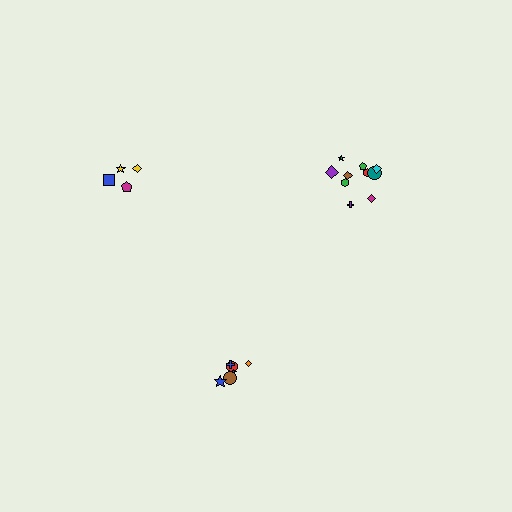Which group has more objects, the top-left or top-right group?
The top-right group.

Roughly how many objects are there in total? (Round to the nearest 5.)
Roughly 20 objects in total.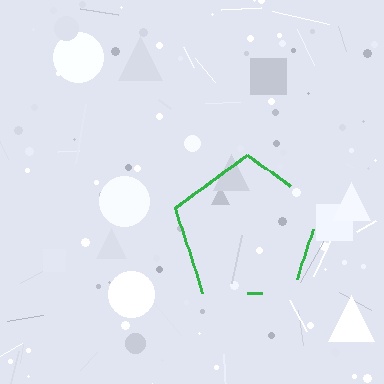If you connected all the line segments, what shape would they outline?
They would outline a pentagon.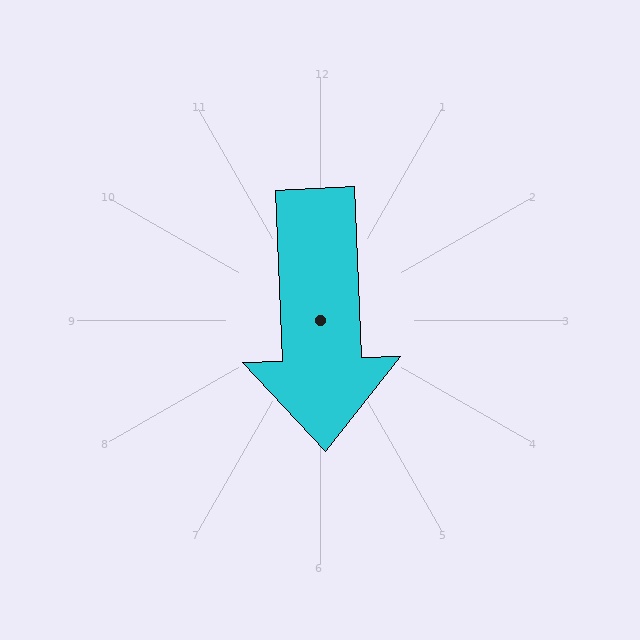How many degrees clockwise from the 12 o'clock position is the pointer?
Approximately 178 degrees.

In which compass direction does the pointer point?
South.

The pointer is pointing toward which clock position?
Roughly 6 o'clock.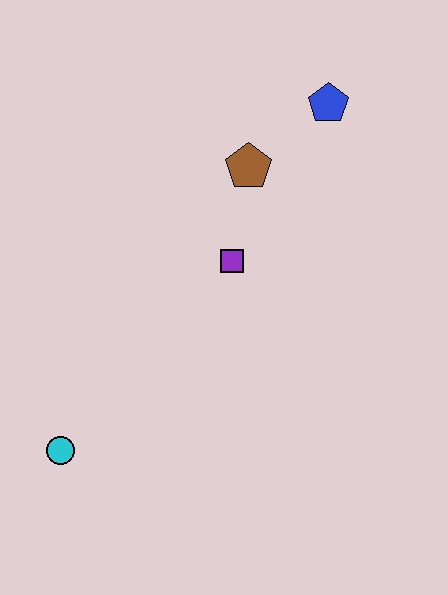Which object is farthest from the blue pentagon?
The cyan circle is farthest from the blue pentagon.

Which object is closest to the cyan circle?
The purple square is closest to the cyan circle.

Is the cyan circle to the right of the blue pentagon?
No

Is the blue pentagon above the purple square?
Yes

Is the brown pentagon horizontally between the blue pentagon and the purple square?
Yes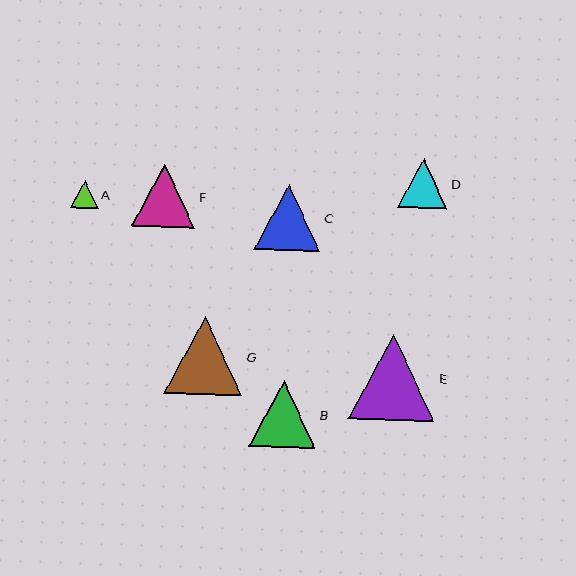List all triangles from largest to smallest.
From largest to smallest: E, G, B, C, F, D, A.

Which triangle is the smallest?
Triangle A is the smallest with a size of approximately 27 pixels.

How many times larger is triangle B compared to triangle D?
Triangle B is approximately 1.4 times the size of triangle D.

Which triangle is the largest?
Triangle E is the largest with a size of approximately 86 pixels.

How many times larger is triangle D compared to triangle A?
Triangle D is approximately 1.8 times the size of triangle A.